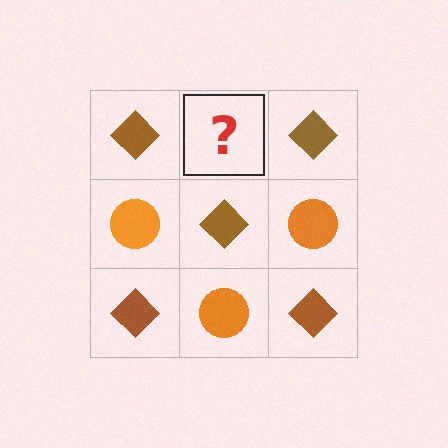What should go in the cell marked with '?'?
The missing cell should contain an orange circle.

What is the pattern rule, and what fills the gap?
The rule is that it alternates brown diamond and orange circle in a checkerboard pattern. The gap should be filled with an orange circle.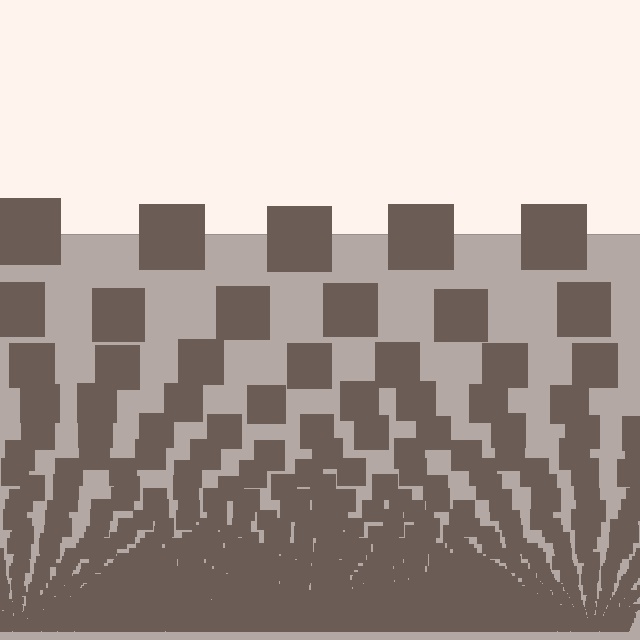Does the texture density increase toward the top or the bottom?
Density increases toward the bottom.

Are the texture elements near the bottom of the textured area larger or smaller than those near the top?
Smaller. The gradient is inverted — elements near the bottom are smaller and denser.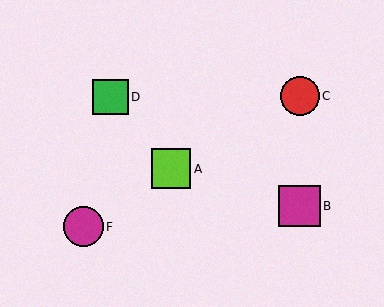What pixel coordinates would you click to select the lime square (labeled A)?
Click at (171, 169) to select the lime square A.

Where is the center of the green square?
The center of the green square is at (110, 97).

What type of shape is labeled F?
Shape F is a magenta circle.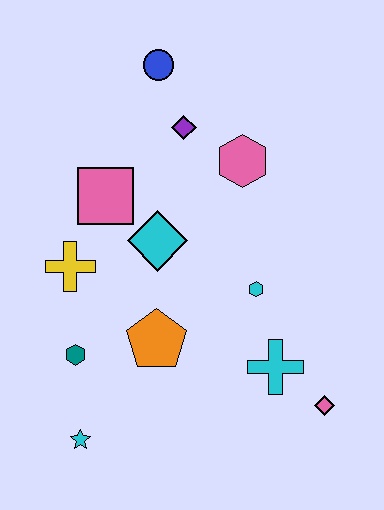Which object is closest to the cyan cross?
The pink diamond is closest to the cyan cross.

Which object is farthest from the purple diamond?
The cyan star is farthest from the purple diamond.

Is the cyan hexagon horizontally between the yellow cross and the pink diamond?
Yes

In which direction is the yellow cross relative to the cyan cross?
The yellow cross is to the left of the cyan cross.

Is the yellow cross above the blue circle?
No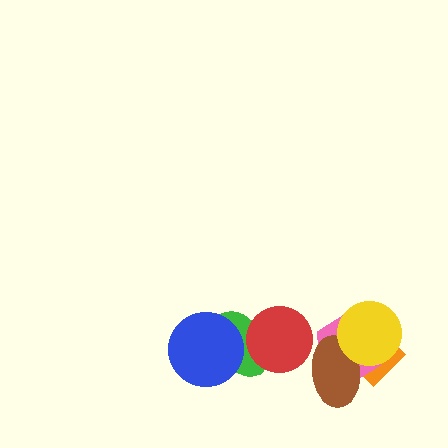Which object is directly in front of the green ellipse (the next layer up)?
The red circle is directly in front of the green ellipse.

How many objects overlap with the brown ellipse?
3 objects overlap with the brown ellipse.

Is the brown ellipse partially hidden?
Yes, it is partially covered by another shape.